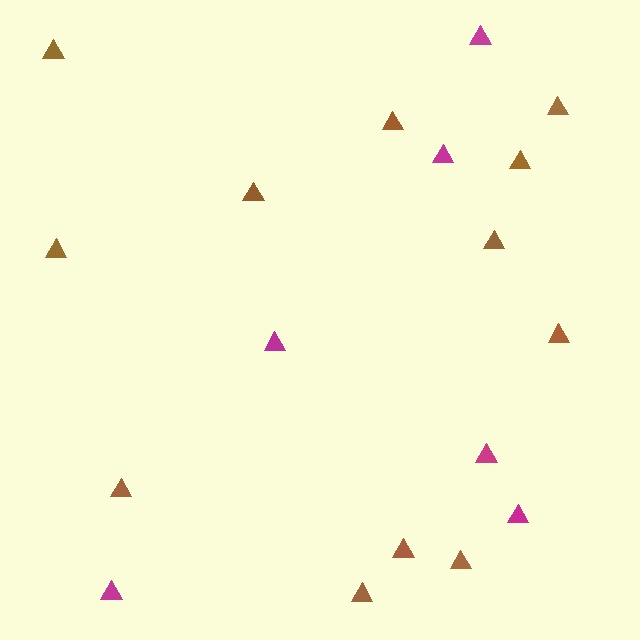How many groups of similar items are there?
There are 2 groups: one group of brown triangles (12) and one group of magenta triangles (6).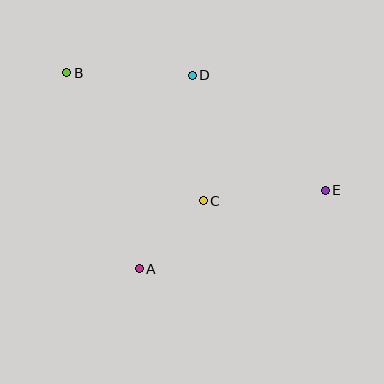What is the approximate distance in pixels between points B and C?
The distance between B and C is approximately 187 pixels.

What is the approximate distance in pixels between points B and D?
The distance between B and D is approximately 125 pixels.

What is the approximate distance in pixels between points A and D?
The distance between A and D is approximately 201 pixels.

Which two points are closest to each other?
Points A and C are closest to each other.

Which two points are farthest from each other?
Points B and E are farthest from each other.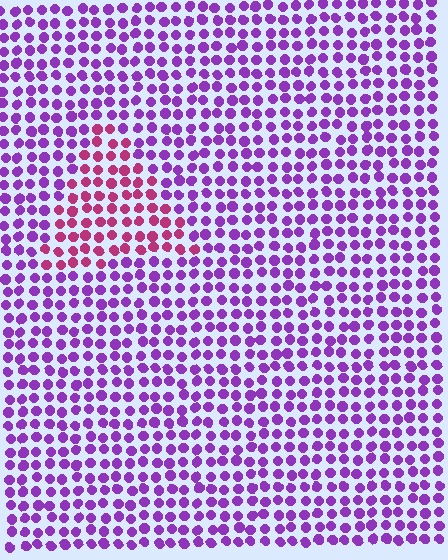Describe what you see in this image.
The image is filled with small purple elements in a uniform arrangement. A triangle-shaped region is visible where the elements are tinted to a slightly different hue, forming a subtle color boundary.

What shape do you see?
I see a triangle.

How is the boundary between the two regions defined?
The boundary is defined purely by a slight shift in hue (about 47 degrees). Spacing, size, and orientation are identical on both sides.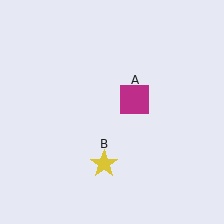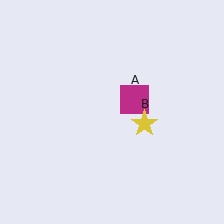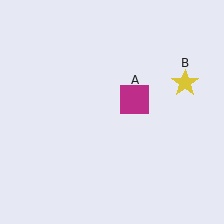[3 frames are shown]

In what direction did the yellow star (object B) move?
The yellow star (object B) moved up and to the right.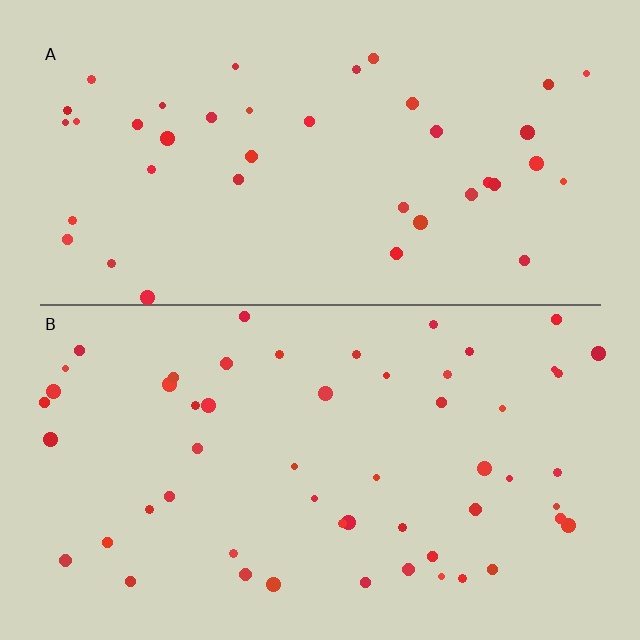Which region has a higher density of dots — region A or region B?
B (the bottom).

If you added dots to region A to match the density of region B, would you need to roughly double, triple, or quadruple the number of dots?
Approximately double.